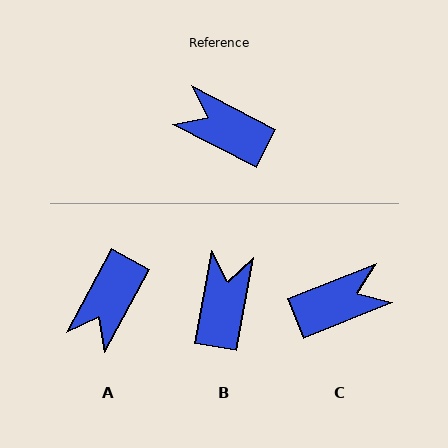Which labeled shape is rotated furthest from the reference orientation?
C, about 131 degrees away.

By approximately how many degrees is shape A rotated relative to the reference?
Approximately 89 degrees counter-clockwise.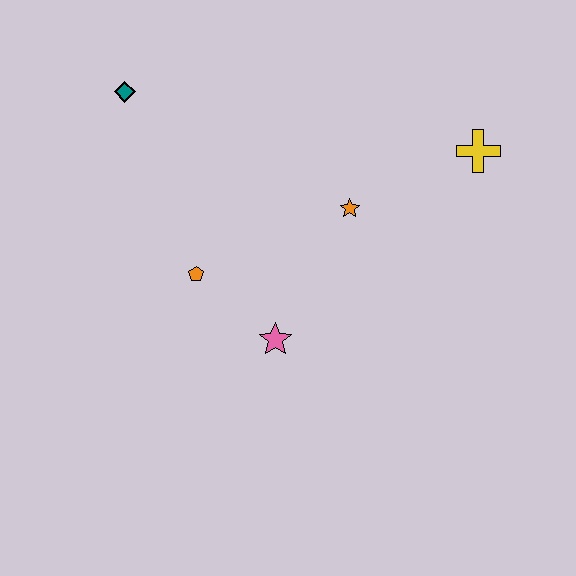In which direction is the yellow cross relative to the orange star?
The yellow cross is to the right of the orange star.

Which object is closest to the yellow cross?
The orange star is closest to the yellow cross.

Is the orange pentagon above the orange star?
No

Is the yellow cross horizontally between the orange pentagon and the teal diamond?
No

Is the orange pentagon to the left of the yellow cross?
Yes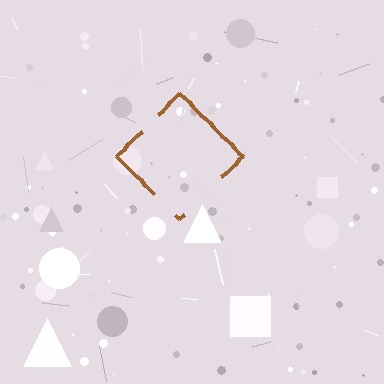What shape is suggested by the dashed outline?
The dashed outline suggests a diamond.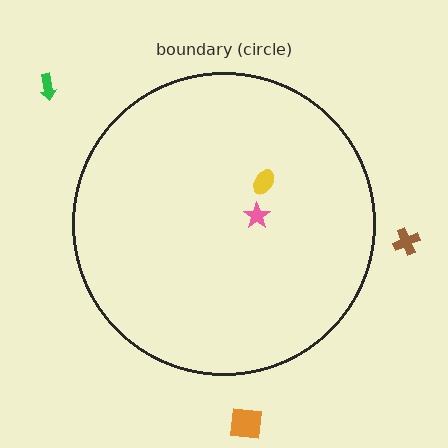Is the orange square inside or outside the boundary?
Outside.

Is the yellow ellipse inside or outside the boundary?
Inside.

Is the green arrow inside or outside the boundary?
Outside.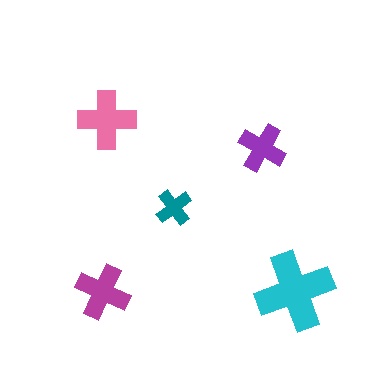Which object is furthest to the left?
The magenta cross is leftmost.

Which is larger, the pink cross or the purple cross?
The pink one.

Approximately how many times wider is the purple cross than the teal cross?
About 1.5 times wider.